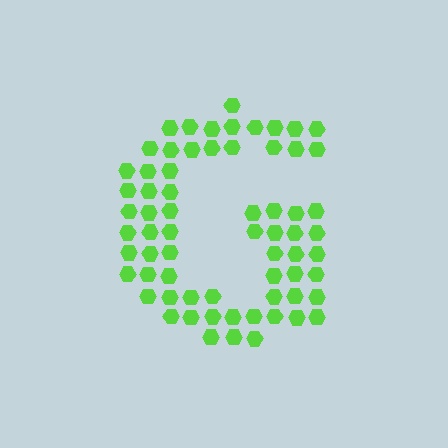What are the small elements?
The small elements are hexagons.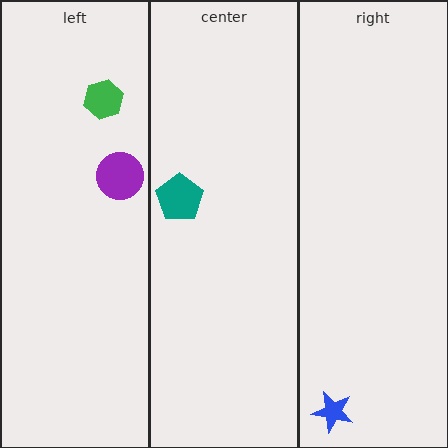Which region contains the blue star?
The right region.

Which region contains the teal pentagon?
The center region.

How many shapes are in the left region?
2.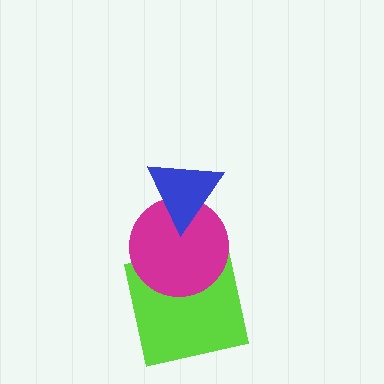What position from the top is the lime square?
The lime square is 3rd from the top.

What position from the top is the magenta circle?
The magenta circle is 2nd from the top.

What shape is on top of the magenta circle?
The blue triangle is on top of the magenta circle.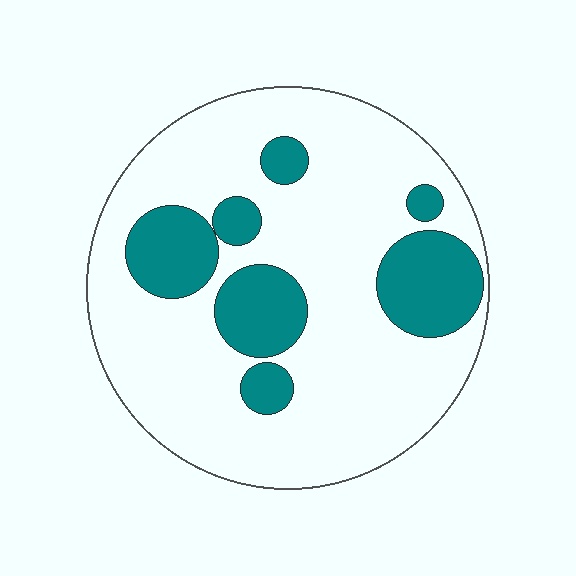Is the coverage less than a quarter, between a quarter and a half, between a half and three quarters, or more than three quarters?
Less than a quarter.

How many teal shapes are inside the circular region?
7.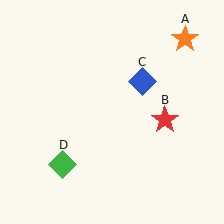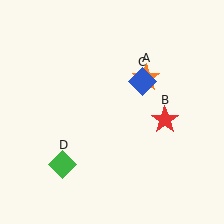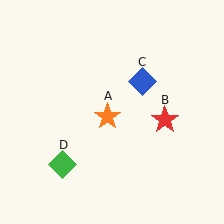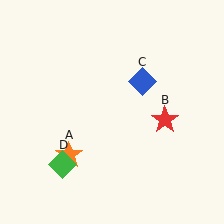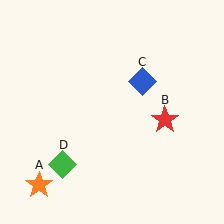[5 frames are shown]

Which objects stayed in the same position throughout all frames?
Red star (object B) and blue diamond (object C) and green diamond (object D) remained stationary.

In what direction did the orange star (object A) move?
The orange star (object A) moved down and to the left.